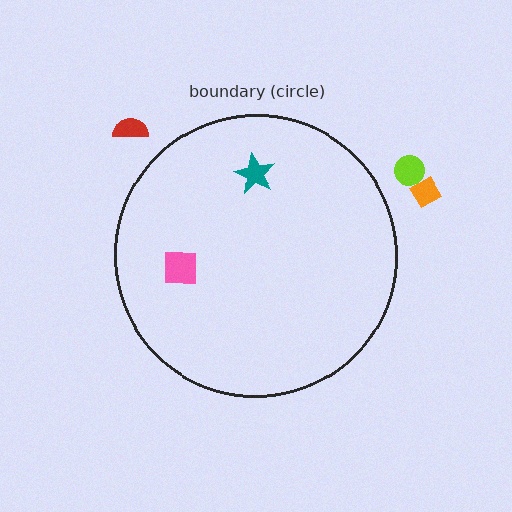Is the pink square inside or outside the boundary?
Inside.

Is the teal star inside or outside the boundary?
Inside.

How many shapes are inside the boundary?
2 inside, 3 outside.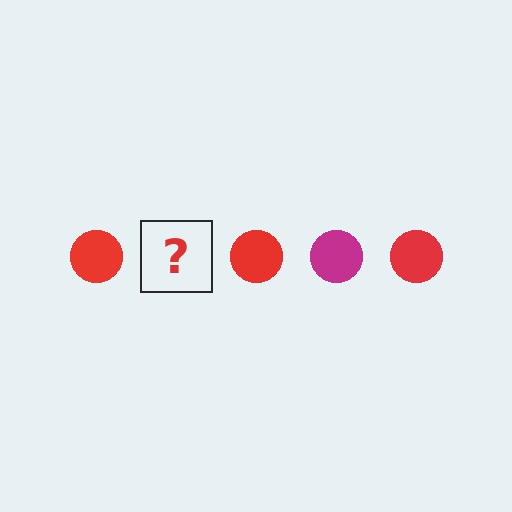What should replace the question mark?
The question mark should be replaced with a magenta circle.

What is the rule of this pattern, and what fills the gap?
The rule is that the pattern cycles through red, magenta circles. The gap should be filled with a magenta circle.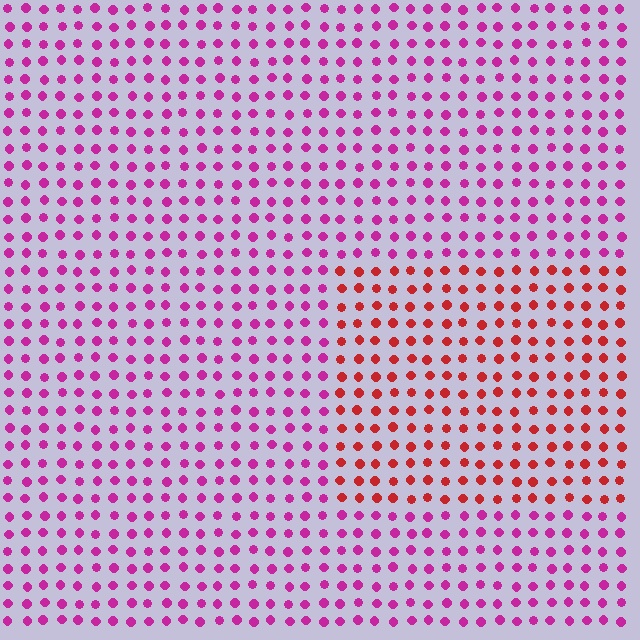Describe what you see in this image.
The image is filled with small magenta elements in a uniform arrangement. A rectangle-shaped region is visible where the elements are tinted to a slightly different hue, forming a subtle color boundary.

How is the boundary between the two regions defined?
The boundary is defined purely by a slight shift in hue (about 43 degrees). Spacing, size, and orientation are identical on both sides.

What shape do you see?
I see a rectangle.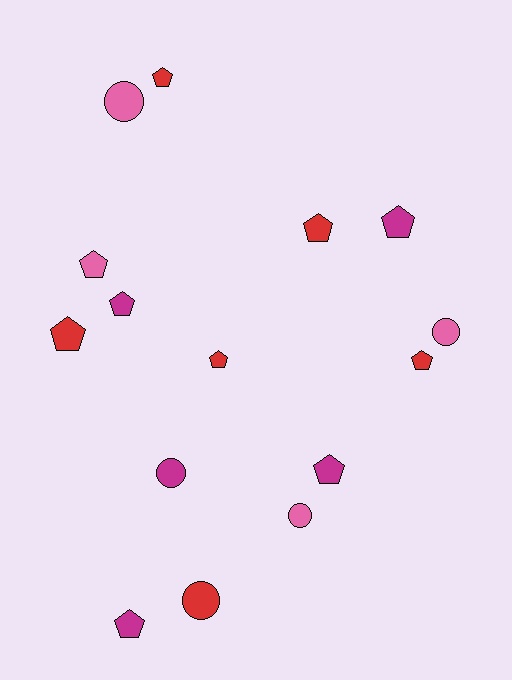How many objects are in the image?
There are 15 objects.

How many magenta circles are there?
There is 1 magenta circle.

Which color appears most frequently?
Red, with 6 objects.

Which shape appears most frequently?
Pentagon, with 10 objects.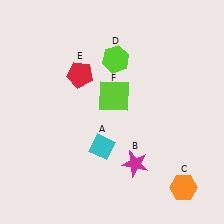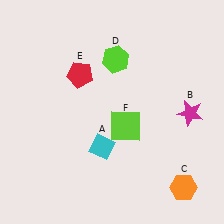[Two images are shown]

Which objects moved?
The objects that moved are: the magenta star (B), the lime square (F).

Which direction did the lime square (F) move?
The lime square (F) moved down.